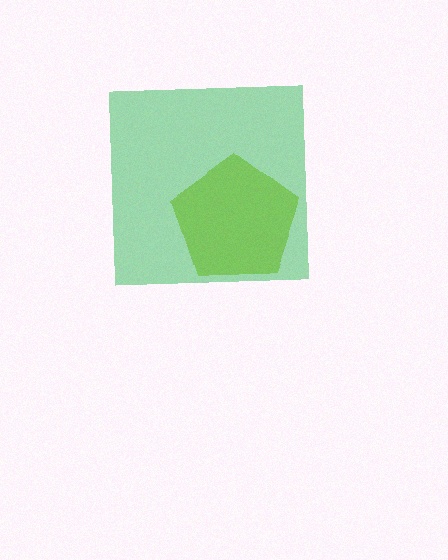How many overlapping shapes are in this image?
There are 2 overlapping shapes in the image.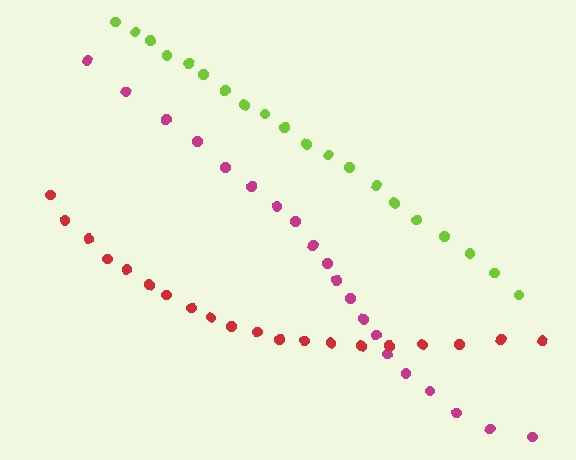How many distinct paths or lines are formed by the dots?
There are 3 distinct paths.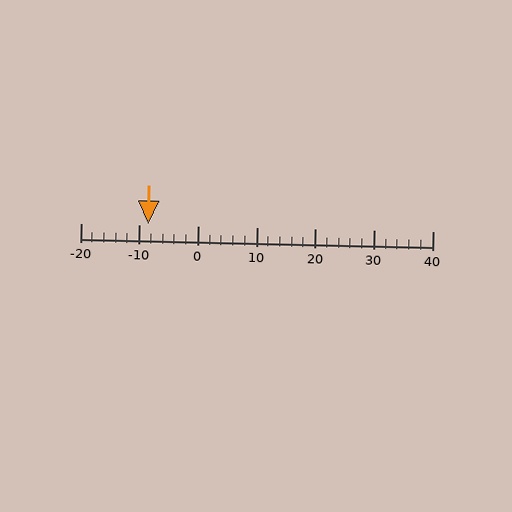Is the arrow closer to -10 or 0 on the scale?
The arrow is closer to -10.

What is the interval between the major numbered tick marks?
The major tick marks are spaced 10 units apart.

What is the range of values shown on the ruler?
The ruler shows values from -20 to 40.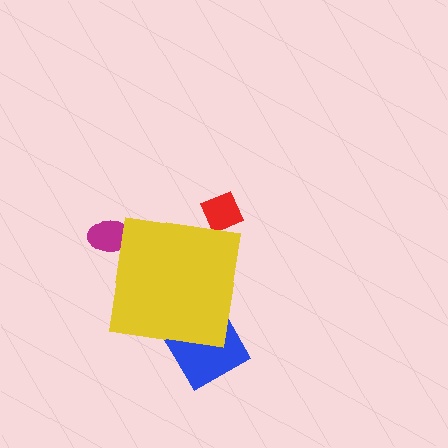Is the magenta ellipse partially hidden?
Yes, the magenta ellipse is partially hidden behind the yellow square.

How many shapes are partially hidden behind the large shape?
3 shapes are partially hidden.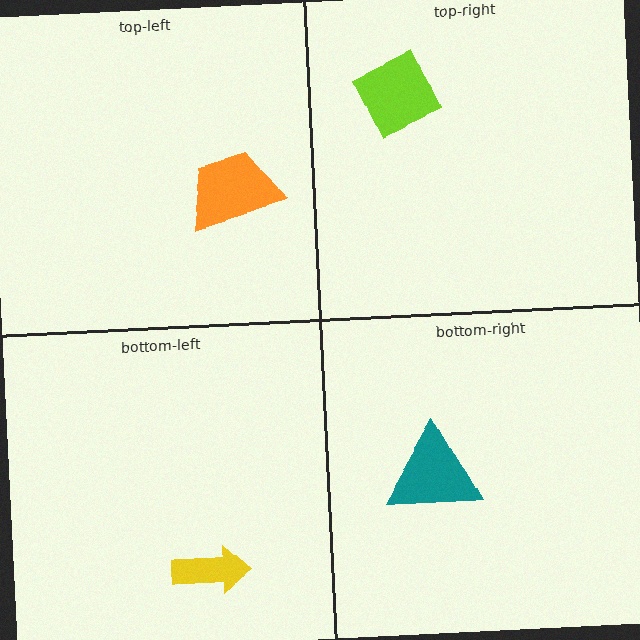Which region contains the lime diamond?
The top-right region.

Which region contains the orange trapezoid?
The top-left region.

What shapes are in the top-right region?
The lime diamond.